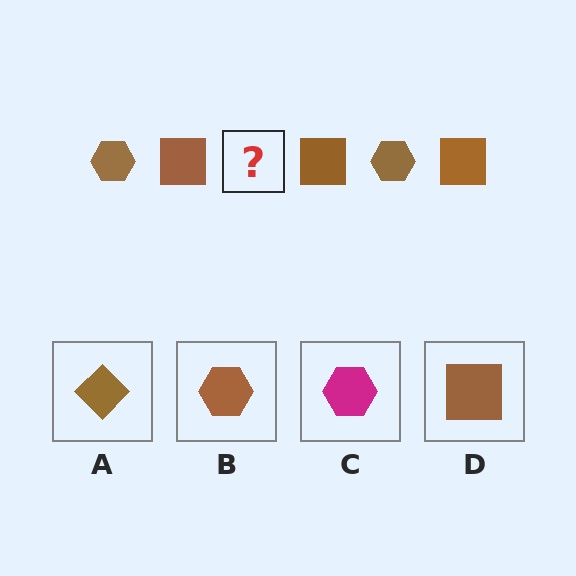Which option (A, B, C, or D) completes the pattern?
B.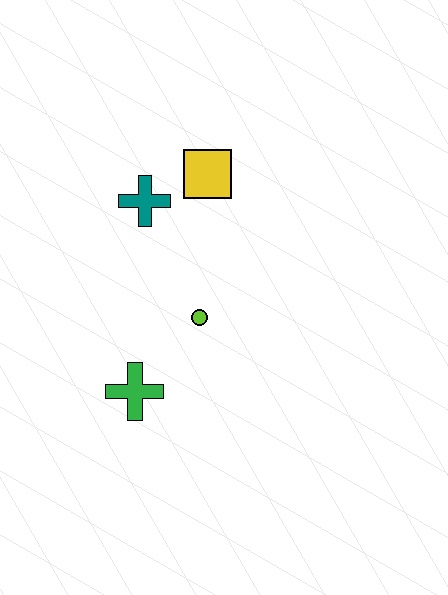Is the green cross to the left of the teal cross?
Yes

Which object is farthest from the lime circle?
The yellow square is farthest from the lime circle.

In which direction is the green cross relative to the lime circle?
The green cross is below the lime circle.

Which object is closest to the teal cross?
The yellow square is closest to the teal cross.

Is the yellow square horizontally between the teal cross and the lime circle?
No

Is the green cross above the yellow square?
No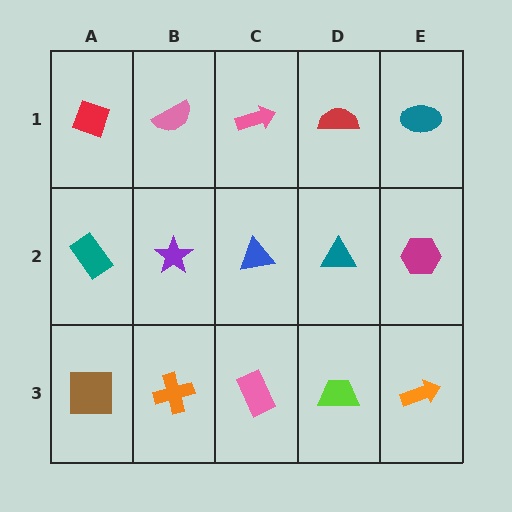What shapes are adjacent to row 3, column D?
A teal triangle (row 2, column D), a pink rectangle (row 3, column C), an orange arrow (row 3, column E).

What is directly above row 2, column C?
A pink arrow.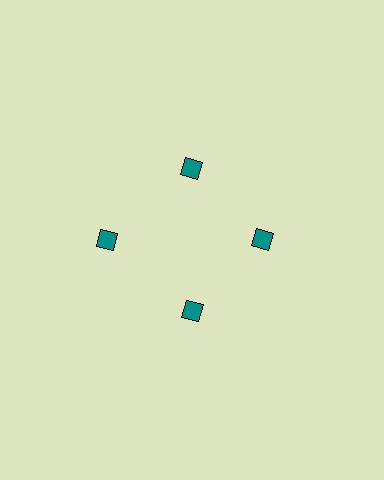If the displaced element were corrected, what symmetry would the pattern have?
It would have 4-fold rotational symmetry — the pattern would map onto itself every 90 degrees.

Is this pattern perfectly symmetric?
No. The 4 teal diamonds are arranged in a ring, but one element near the 9 o'clock position is pushed outward from the center, breaking the 4-fold rotational symmetry.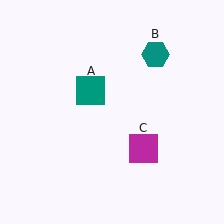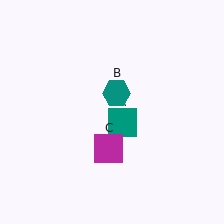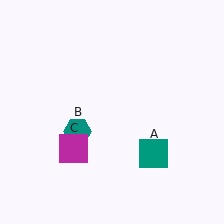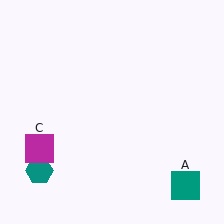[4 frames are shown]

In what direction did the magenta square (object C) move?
The magenta square (object C) moved left.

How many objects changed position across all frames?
3 objects changed position: teal square (object A), teal hexagon (object B), magenta square (object C).